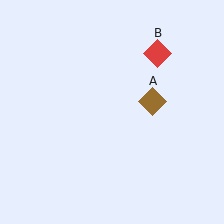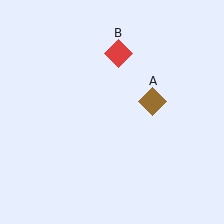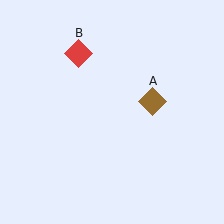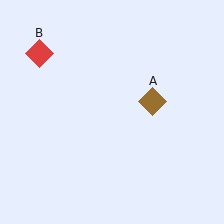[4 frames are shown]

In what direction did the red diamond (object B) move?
The red diamond (object B) moved left.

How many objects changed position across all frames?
1 object changed position: red diamond (object B).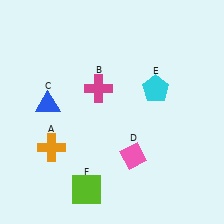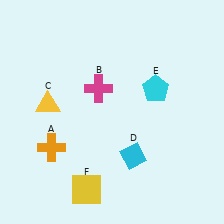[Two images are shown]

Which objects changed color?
C changed from blue to yellow. D changed from pink to cyan. F changed from lime to yellow.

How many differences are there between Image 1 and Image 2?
There are 3 differences between the two images.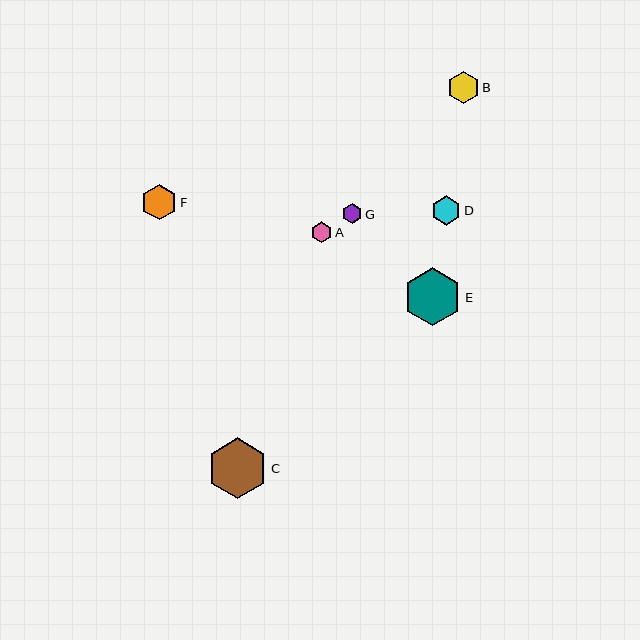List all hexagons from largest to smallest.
From largest to smallest: C, E, F, B, D, A, G.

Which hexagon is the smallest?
Hexagon G is the smallest with a size of approximately 20 pixels.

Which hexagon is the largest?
Hexagon C is the largest with a size of approximately 60 pixels.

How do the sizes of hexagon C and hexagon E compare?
Hexagon C and hexagon E are approximately the same size.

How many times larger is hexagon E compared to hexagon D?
Hexagon E is approximately 2.0 times the size of hexagon D.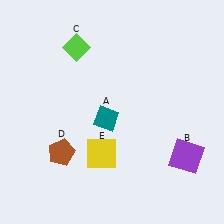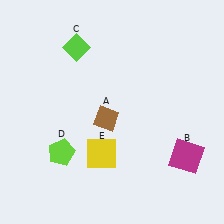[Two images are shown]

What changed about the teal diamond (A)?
In Image 1, A is teal. In Image 2, it changed to brown.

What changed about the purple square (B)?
In Image 1, B is purple. In Image 2, it changed to magenta.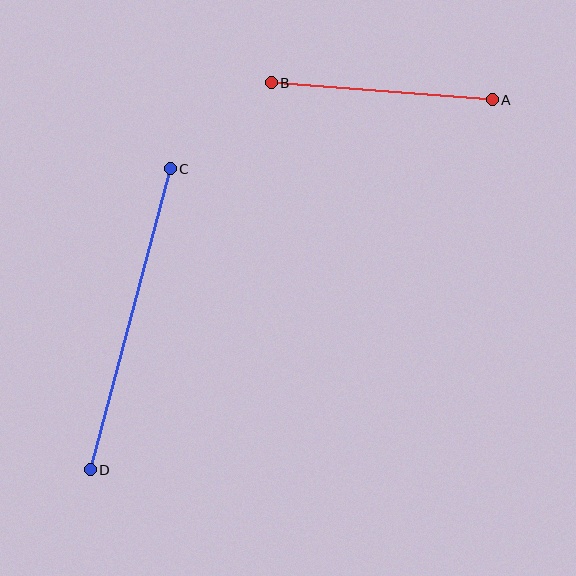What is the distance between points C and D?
The distance is approximately 311 pixels.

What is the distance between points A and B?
The distance is approximately 222 pixels.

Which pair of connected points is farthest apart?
Points C and D are farthest apart.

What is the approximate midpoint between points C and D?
The midpoint is at approximately (130, 319) pixels.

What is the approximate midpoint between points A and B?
The midpoint is at approximately (382, 91) pixels.